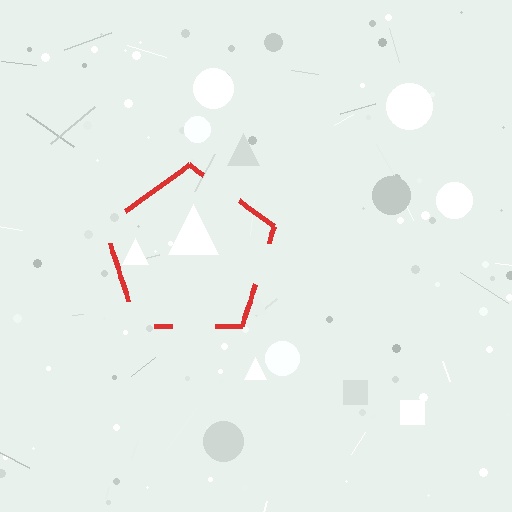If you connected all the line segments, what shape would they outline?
They would outline a pentagon.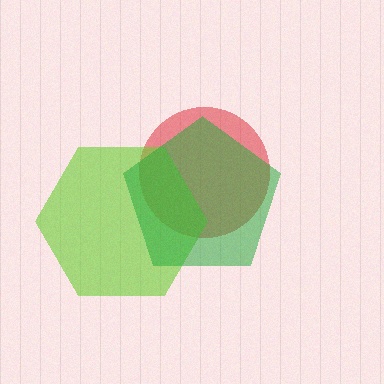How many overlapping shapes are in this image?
There are 3 overlapping shapes in the image.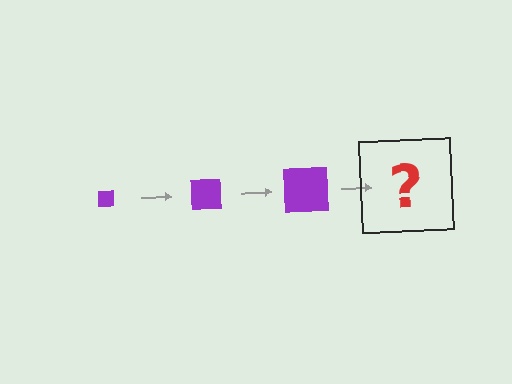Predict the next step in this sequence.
The next step is a purple square, larger than the previous one.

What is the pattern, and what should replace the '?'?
The pattern is that the square gets progressively larger each step. The '?' should be a purple square, larger than the previous one.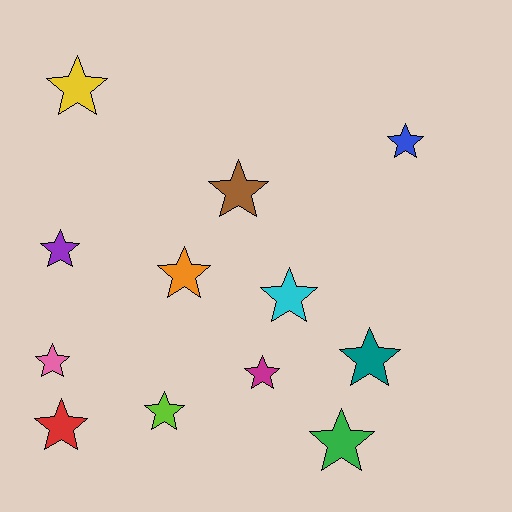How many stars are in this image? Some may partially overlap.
There are 12 stars.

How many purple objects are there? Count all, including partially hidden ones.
There is 1 purple object.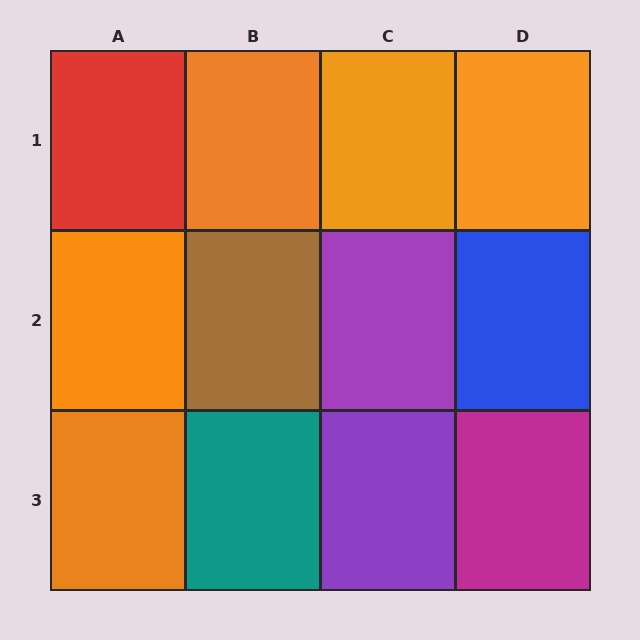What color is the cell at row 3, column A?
Orange.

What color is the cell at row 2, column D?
Blue.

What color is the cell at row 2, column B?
Brown.